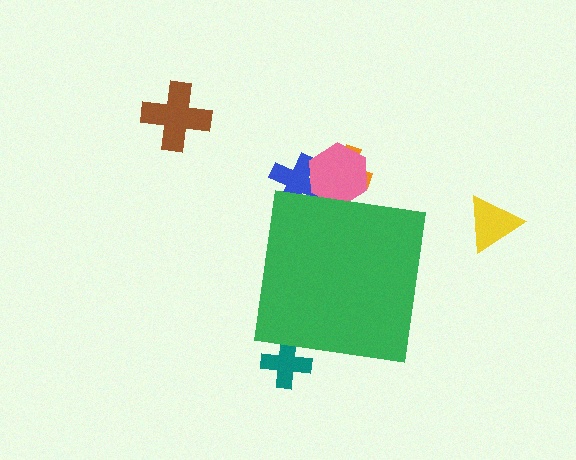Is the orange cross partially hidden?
Yes, the orange cross is partially hidden behind the green square.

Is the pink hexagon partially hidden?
Yes, the pink hexagon is partially hidden behind the green square.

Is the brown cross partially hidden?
No, the brown cross is fully visible.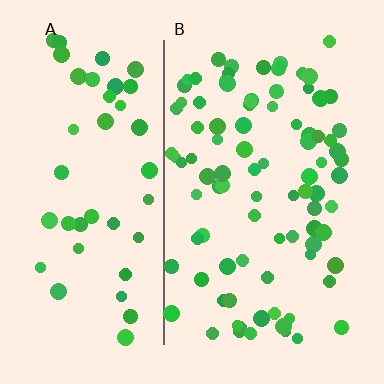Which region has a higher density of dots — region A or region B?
B (the right).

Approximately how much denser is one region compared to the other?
Approximately 2.0× — region B over region A.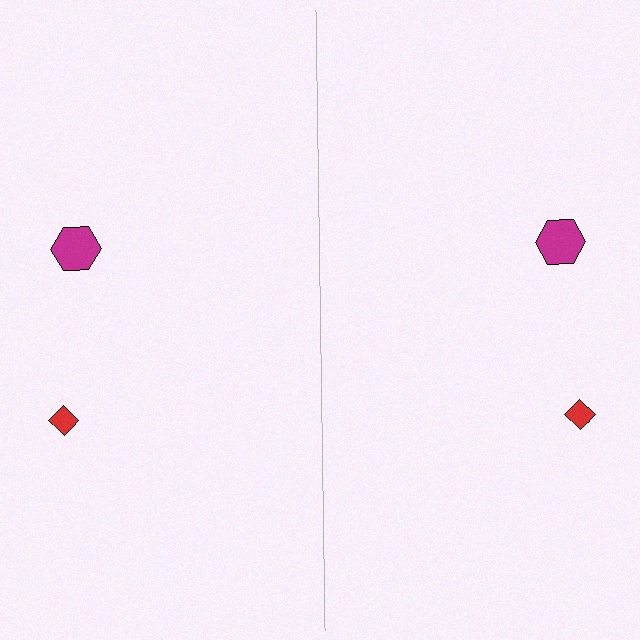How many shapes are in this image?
There are 4 shapes in this image.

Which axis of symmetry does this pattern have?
The pattern has a vertical axis of symmetry running through the center of the image.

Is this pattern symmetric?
Yes, this pattern has bilateral (reflection) symmetry.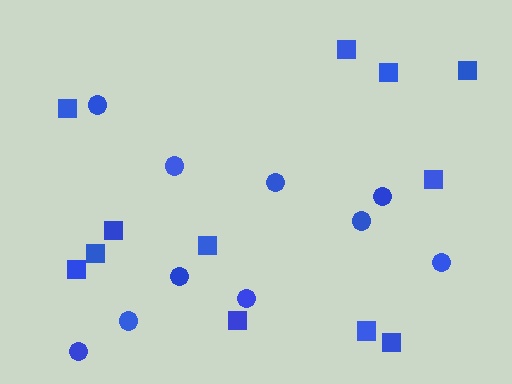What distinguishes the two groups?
There are 2 groups: one group of squares (12) and one group of circles (10).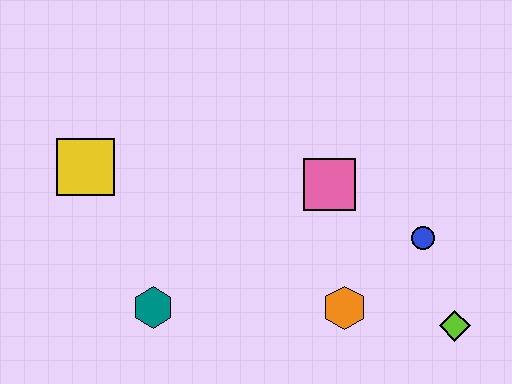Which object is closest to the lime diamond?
The blue circle is closest to the lime diamond.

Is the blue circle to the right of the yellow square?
Yes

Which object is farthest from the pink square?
The yellow square is farthest from the pink square.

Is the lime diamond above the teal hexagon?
No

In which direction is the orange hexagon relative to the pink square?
The orange hexagon is below the pink square.